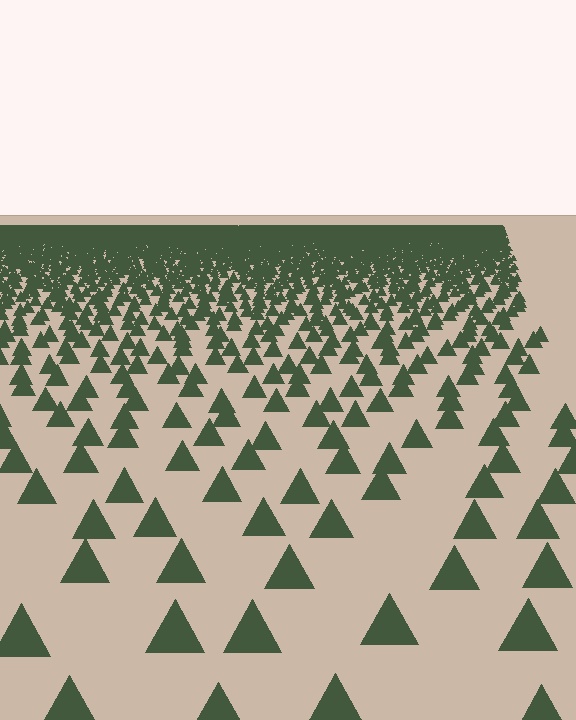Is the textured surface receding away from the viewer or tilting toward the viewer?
The surface is receding away from the viewer. Texture elements get smaller and denser toward the top.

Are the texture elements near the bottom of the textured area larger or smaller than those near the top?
Larger. Near the bottom, elements are closer to the viewer and appear at a bigger on-screen size.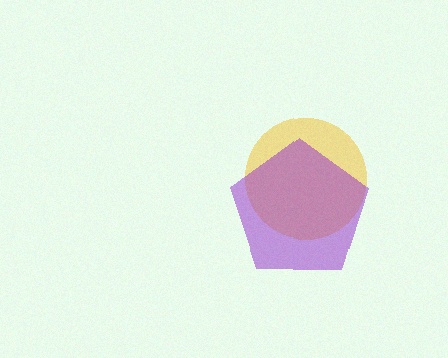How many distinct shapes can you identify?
There are 2 distinct shapes: a yellow circle, a purple pentagon.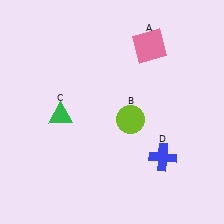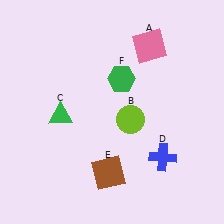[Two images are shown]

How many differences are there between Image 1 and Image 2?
There are 2 differences between the two images.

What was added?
A brown square (E), a green hexagon (F) were added in Image 2.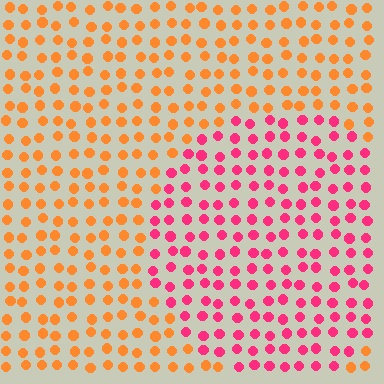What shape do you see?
I see a circle.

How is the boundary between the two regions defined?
The boundary is defined purely by a slight shift in hue (about 49 degrees). Spacing, size, and orientation are identical on both sides.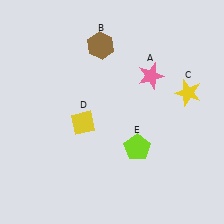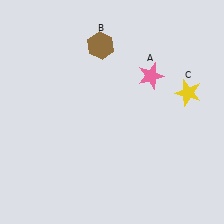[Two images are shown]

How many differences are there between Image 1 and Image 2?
There are 2 differences between the two images.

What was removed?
The lime pentagon (E), the yellow diamond (D) were removed in Image 2.